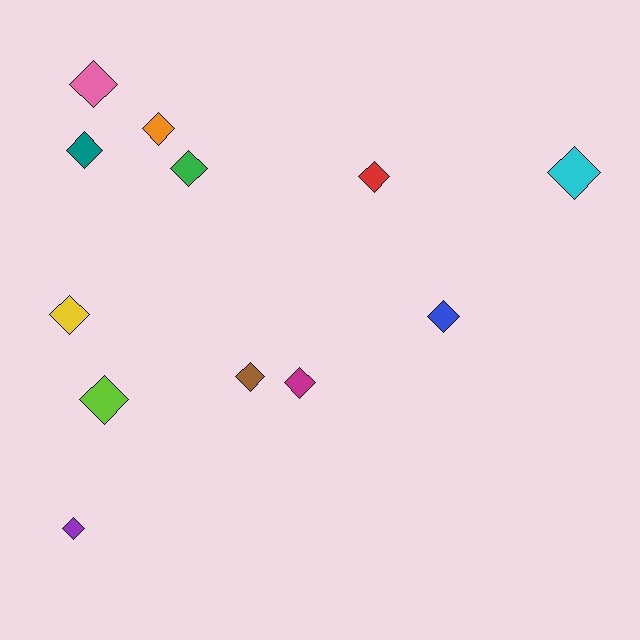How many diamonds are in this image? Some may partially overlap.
There are 12 diamonds.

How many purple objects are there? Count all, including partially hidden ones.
There is 1 purple object.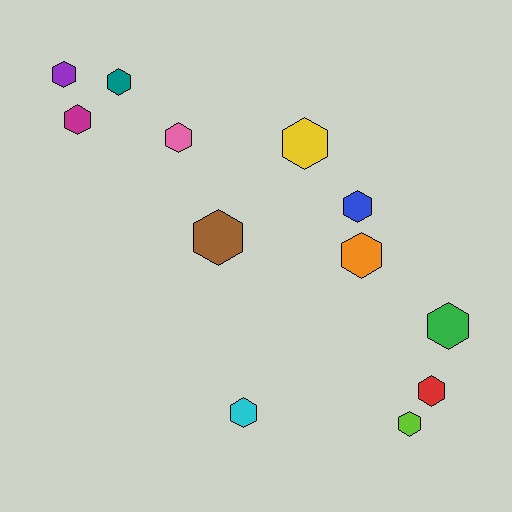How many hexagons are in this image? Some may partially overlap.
There are 12 hexagons.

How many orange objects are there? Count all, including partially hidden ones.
There is 1 orange object.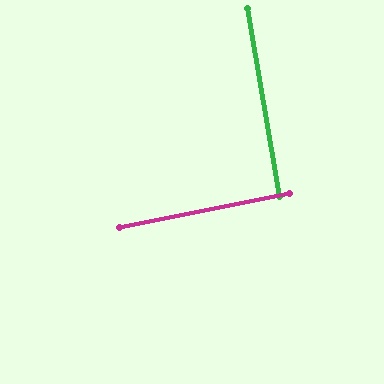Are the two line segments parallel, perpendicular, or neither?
Perpendicular — they meet at approximately 89°.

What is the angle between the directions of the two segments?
Approximately 89 degrees.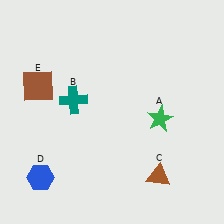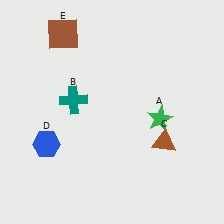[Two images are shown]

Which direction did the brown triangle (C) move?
The brown triangle (C) moved up.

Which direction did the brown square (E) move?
The brown square (E) moved up.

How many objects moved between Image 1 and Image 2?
3 objects moved between the two images.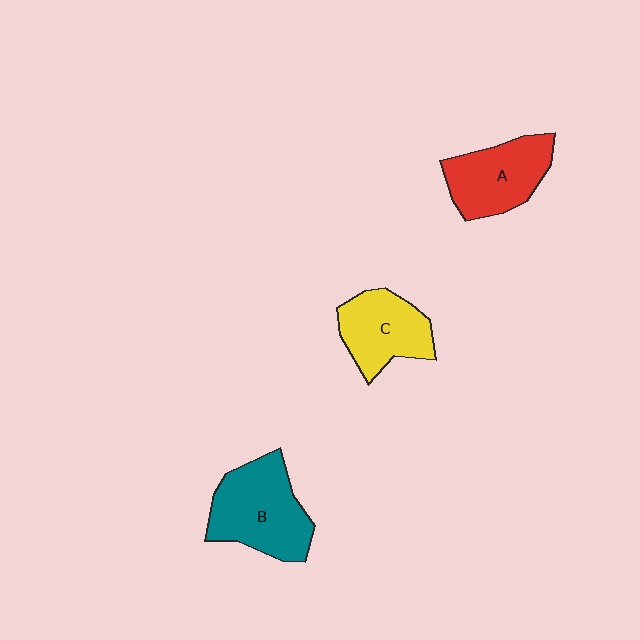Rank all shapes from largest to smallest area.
From largest to smallest: B (teal), A (red), C (yellow).